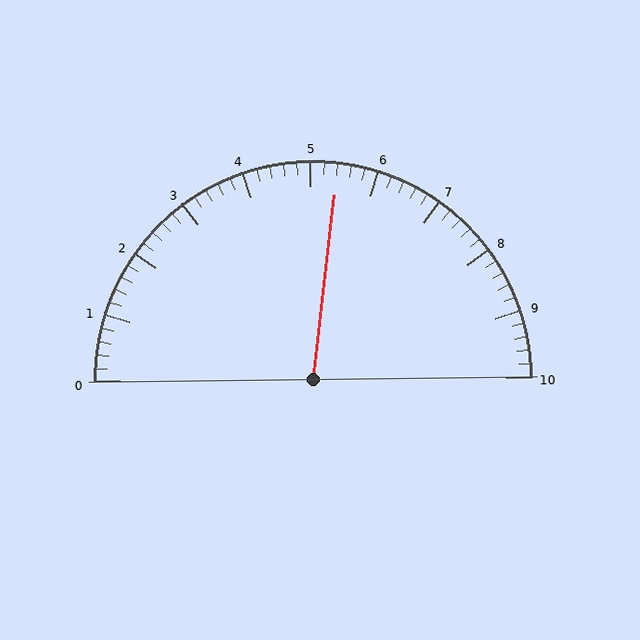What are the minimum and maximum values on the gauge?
The gauge ranges from 0 to 10.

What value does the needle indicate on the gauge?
The needle indicates approximately 5.4.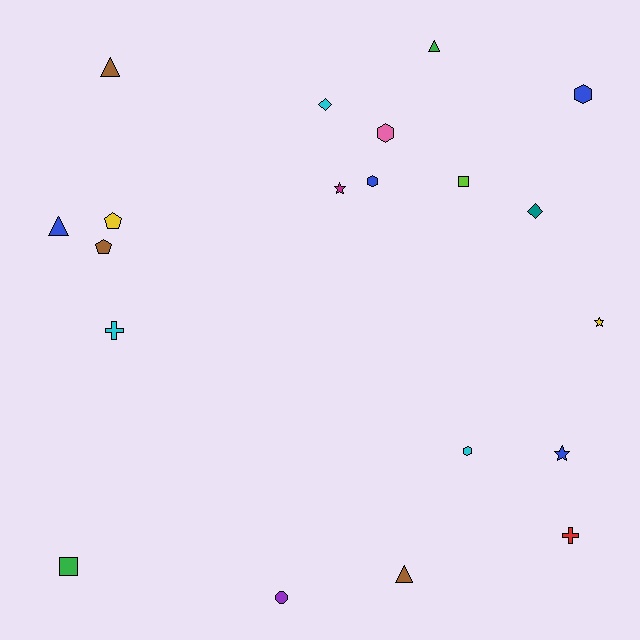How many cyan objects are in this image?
There are 3 cyan objects.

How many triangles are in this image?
There are 4 triangles.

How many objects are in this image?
There are 20 objects.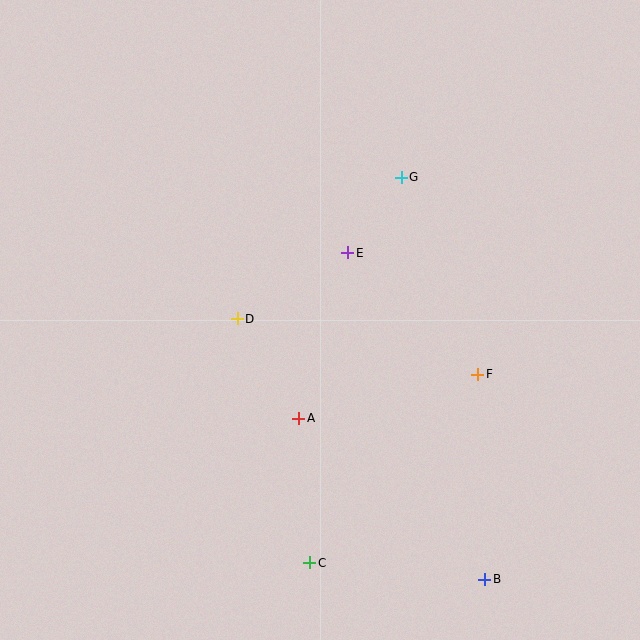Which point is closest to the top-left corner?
Point D is closest to the top-left corner.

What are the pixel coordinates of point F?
Point F is at (478, 374).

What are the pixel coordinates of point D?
Point D is at (237, 319).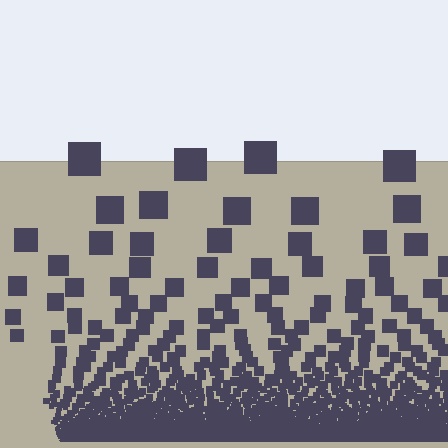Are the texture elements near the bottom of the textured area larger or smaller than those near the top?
Smaller. The gradient is inverted — elements near the bottom are smaller and denser.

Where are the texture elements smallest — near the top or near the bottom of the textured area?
Near the bottom.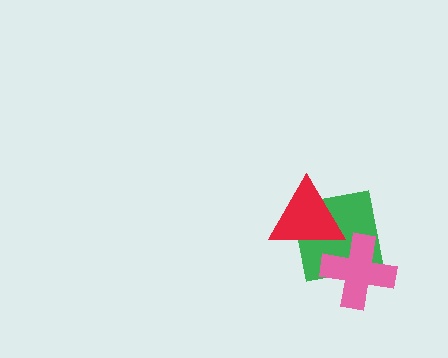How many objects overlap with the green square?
2 objects overlap with the green square.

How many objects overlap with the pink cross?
1 object overlaps with the pink cross.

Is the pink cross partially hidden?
No, no other shape covers it.